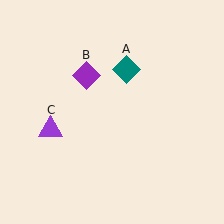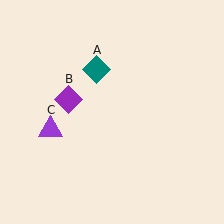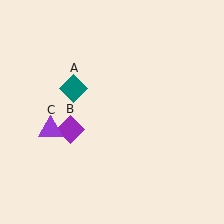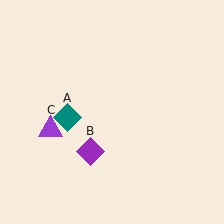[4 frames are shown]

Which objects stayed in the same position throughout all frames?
Purple triangle (object C) remained stationary.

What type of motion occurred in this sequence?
The teal diamond (object A), purple diamond (object B) rotated counterclockwise around the center of the scene.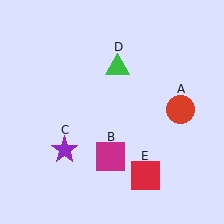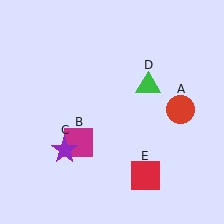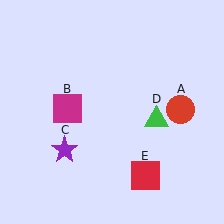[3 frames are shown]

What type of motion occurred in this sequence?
The magenta square (object B), green triangle (object D) rotated clockwise around the center of the scene.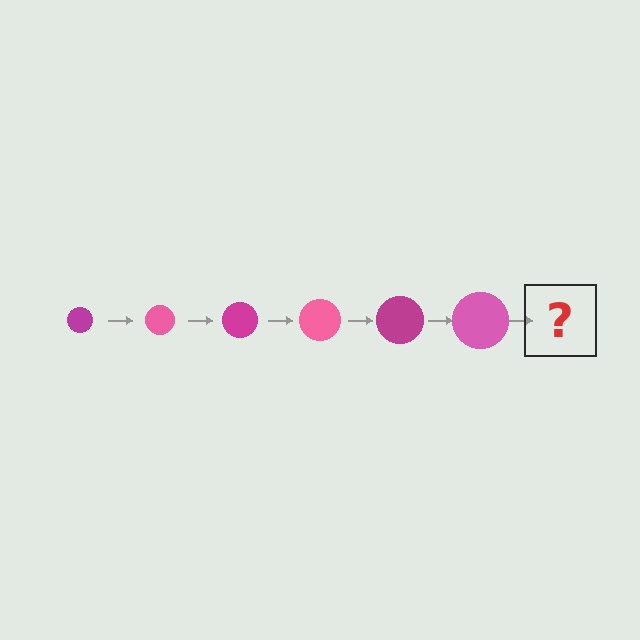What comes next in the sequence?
The next element should be a magenta circle, larger than the previous one.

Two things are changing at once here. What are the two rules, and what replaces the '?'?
The two rules are that the circle grows larger each step and the color cycles through magenta and pink. The '?' should be a magenta circle, larger than the previous one.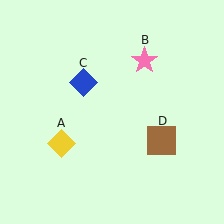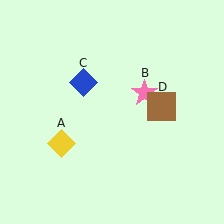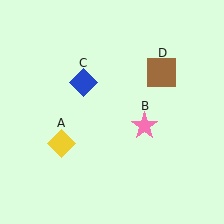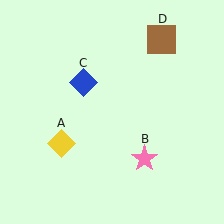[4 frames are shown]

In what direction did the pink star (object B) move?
The pink star (object B) moved down.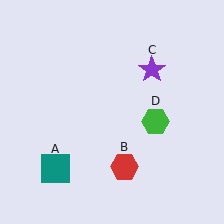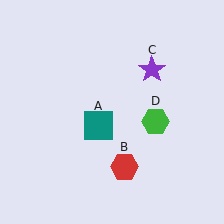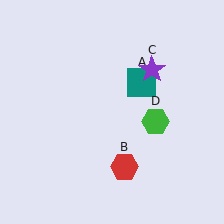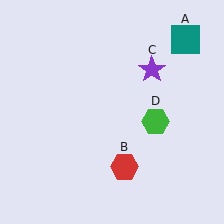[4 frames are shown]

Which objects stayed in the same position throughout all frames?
Red hexagon (object B) and purple star (object C) and green hexagon (object D) remained stationary.